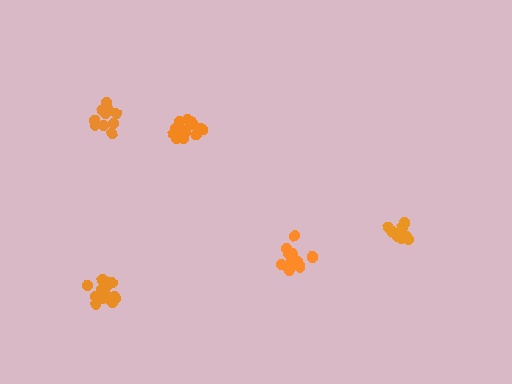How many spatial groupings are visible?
There are 5 spatial groupings.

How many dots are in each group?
Group 1: 15 dots, Group 2: 14 dots, Group 3: 10 dots, Group 4: 16 dots, Group 5: 10 dots (65 total).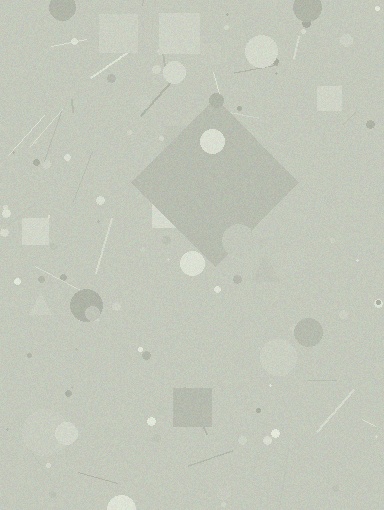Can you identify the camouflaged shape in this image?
The camouflaged shape is a diamond.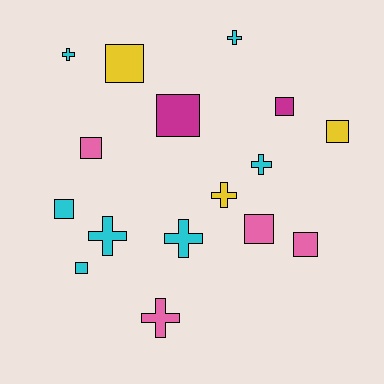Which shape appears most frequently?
Square, with 9 objects.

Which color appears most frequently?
Cyan, with 7 objects.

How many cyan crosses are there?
There are 5 cyan crosses.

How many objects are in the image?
There are 16 objects.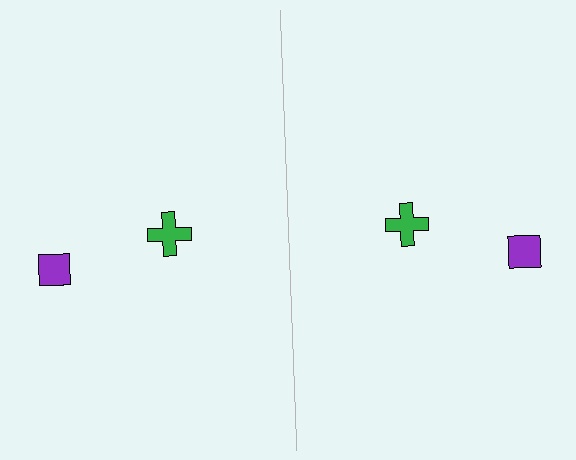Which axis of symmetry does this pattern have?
The pattern has a vertical axis of symmetry running through the center of the image.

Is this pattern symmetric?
Yes, this pattern has bilateral (reflection) symmetry.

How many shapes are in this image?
There are 4 shapes in this image.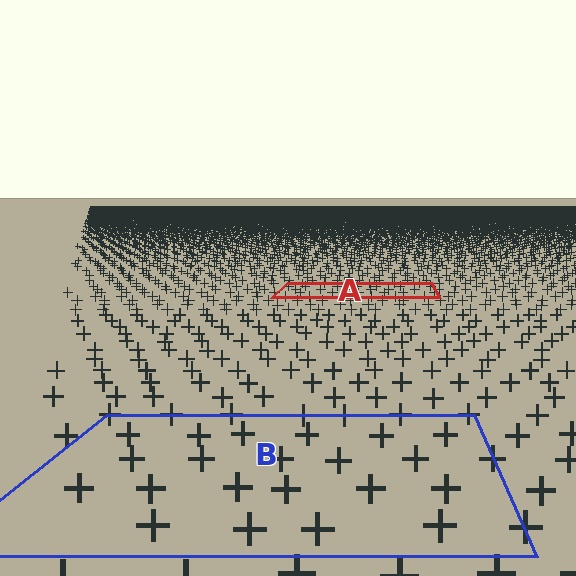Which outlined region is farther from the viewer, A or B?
Region A is farther from the viewer — the texture elements inside it appear smaller and more densely packed.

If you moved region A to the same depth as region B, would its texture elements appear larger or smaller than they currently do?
They would appear larger. At a closer depth, the same texture elements are projected at a bigger on-screen size.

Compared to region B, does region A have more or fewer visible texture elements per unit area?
Region A has more texture elements per unit area — they are packed more densely because it is farther away.